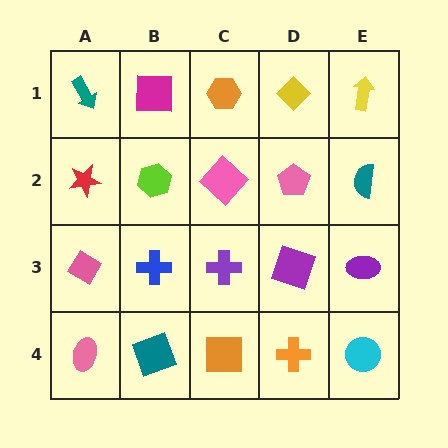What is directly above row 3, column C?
A pink diamond.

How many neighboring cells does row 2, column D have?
4.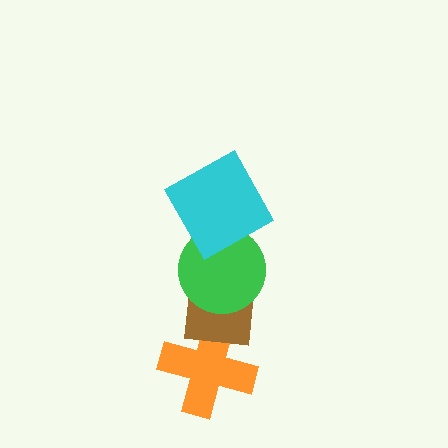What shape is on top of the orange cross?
The brown square is on top of the orange cross.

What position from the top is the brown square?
The brown square is 3rd from the top.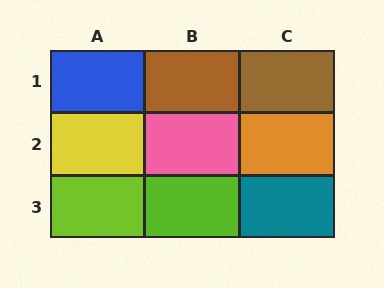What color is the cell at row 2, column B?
Pink.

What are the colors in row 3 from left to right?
Lime, lime, teal.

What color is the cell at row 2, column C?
Orange.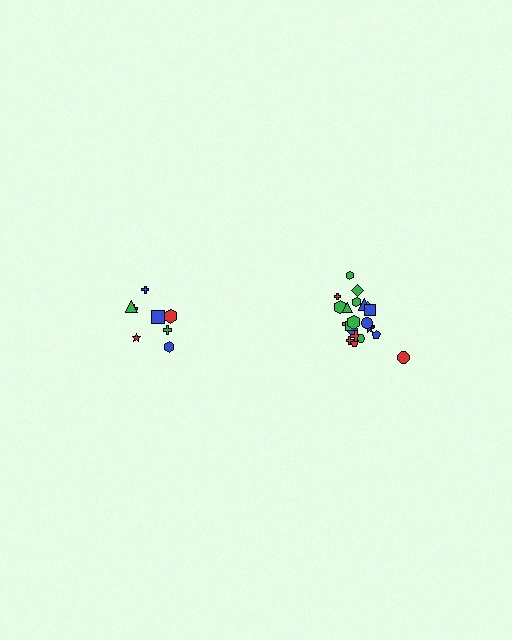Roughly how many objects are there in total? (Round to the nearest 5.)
Roughly 30 objects in total.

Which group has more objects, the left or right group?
The right group.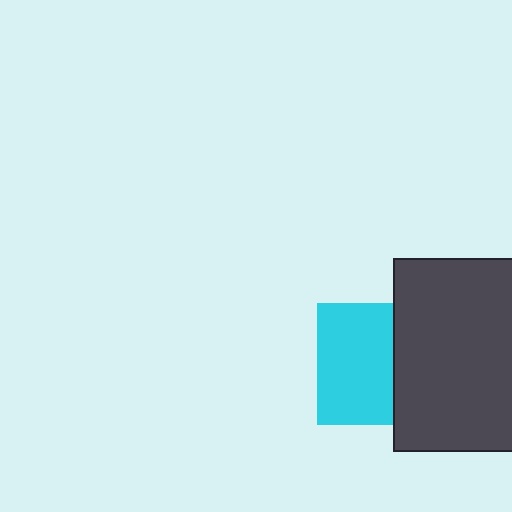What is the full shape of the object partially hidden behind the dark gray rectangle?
The partially hidden object is a cyan square.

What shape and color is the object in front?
The object in front is a dark gray rectangle.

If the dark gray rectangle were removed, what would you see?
You would see the complete cyan square.